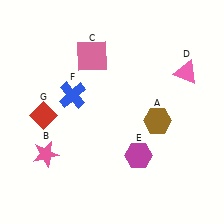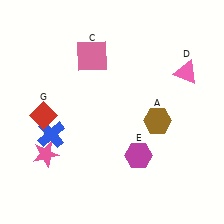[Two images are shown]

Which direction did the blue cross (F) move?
The blue cross (F) moved down.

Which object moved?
The blue cross (F) moved down.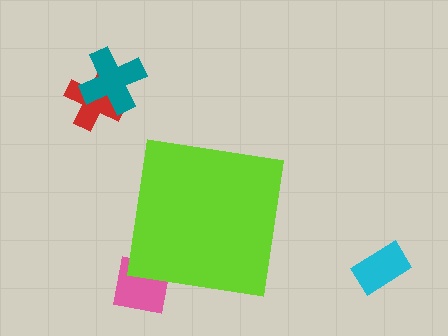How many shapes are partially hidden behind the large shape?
1 shape is partially hidden.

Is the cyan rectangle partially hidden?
No, the cyan rectangle is fully visible.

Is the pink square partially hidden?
Yes, the pink square is partially hidden behind the lime square.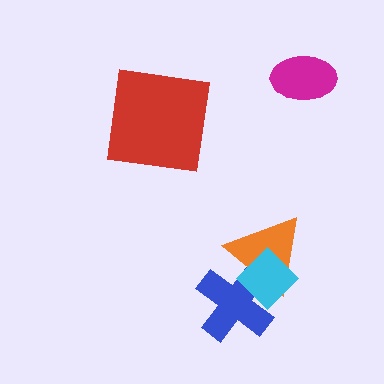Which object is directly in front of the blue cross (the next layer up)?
The orange triangle is directly in front of the blue cross.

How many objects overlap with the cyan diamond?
2 objects overlap with the cyan diamond.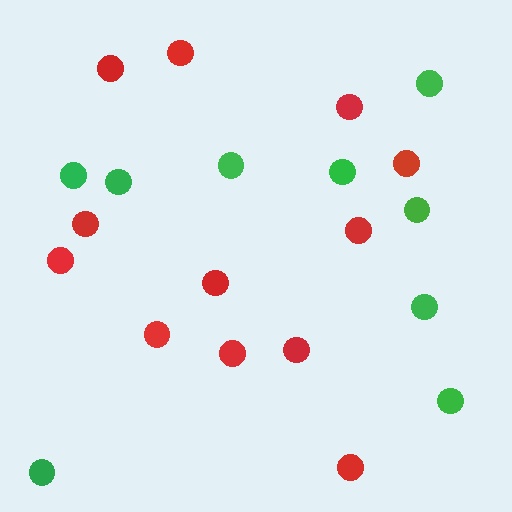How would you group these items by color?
There are 2 groups: one group of green circles (9) and one group of red circles (12).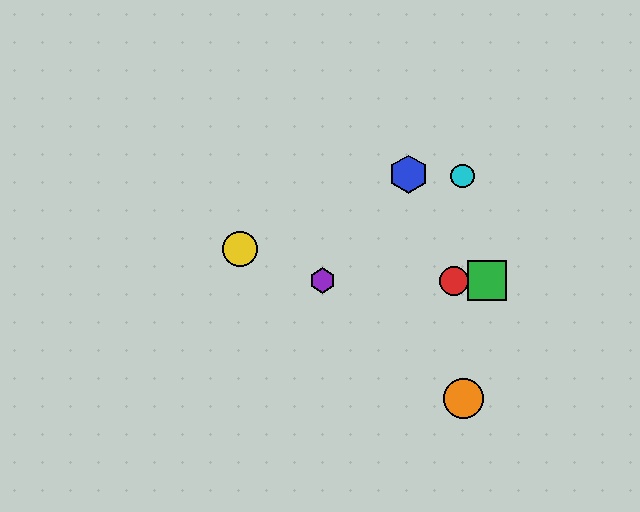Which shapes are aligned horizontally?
The red circle, the green square, the purple hexagon are aligned horizontally.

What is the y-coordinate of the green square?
The green square is at y≈281.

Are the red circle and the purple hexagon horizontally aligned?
Yes, both are at y≈281.